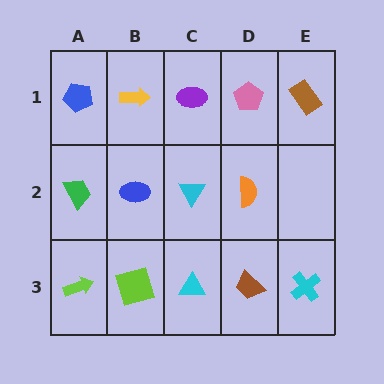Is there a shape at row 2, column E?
No, that cell is empty.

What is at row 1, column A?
A blue pentagon.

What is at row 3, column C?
A cyan triangle.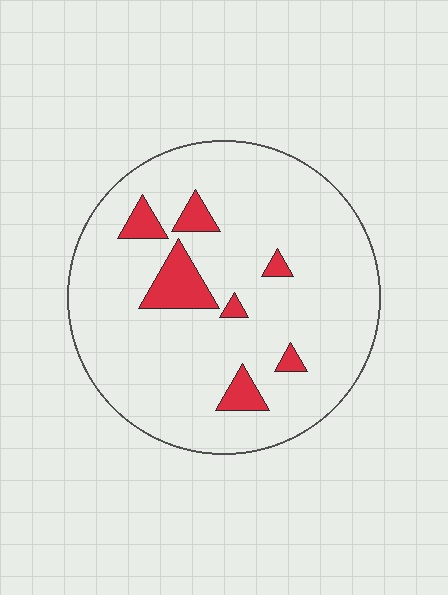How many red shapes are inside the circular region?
7.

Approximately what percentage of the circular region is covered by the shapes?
Approximately 10%.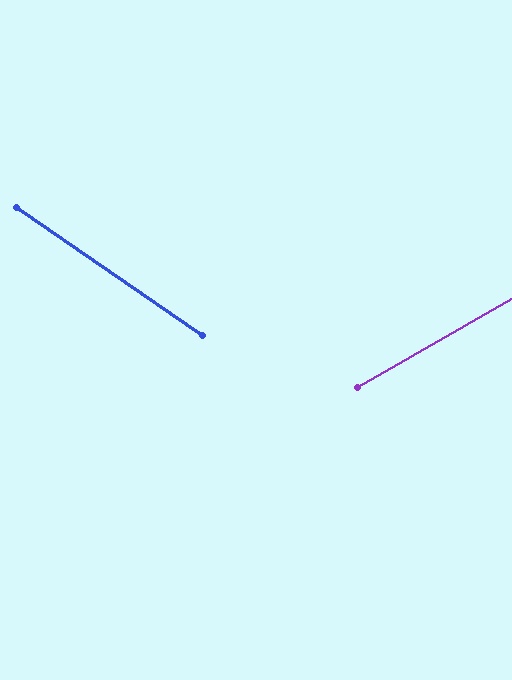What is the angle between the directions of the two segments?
Approximately 64 degrees.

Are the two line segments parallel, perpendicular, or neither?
Neither parallel nor perpendicular — they differ by about 64°.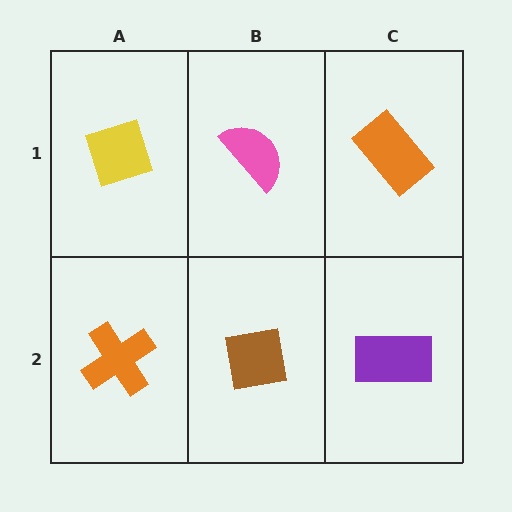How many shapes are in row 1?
3 shapes.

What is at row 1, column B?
A pink semicircle.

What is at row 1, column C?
An orange rectangle.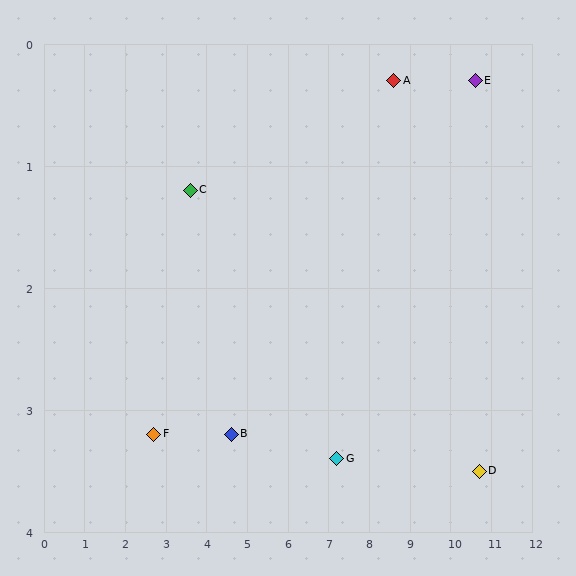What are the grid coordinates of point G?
Point G is at approximately (7.2, 3.4).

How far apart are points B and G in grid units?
Points B and G are about 2.6 grid units apart.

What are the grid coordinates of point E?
Point E is at approximately (10.6, 0.3).